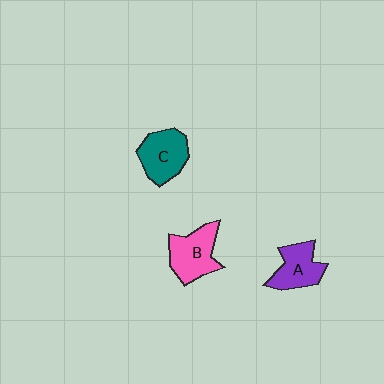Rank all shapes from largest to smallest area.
From largest to smallest: B (pink), C (teal), A (purple).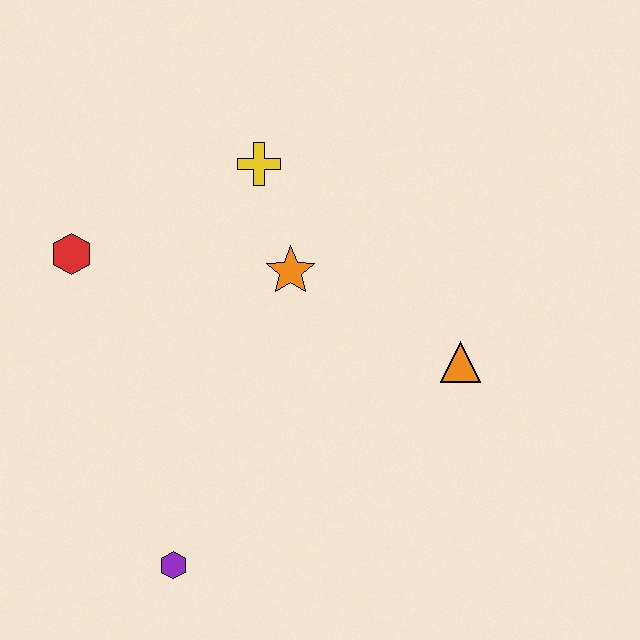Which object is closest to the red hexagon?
The yellow cross is closest to the red hexagon.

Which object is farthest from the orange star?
The purple hexagon is farthest from the orange star.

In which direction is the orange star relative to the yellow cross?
The orange star is below the yellow cross.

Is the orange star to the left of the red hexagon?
No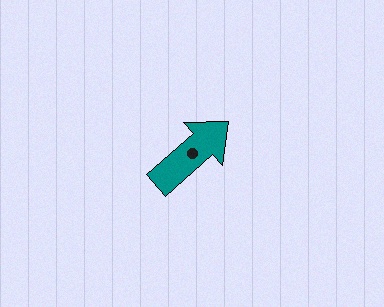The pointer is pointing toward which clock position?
Roughly 2 o'clock.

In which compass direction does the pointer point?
Northeast.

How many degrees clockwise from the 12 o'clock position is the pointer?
Approximately 48 degrees.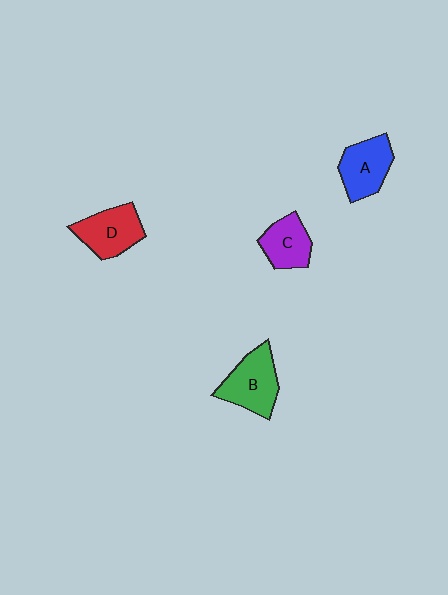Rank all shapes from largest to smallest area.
From largest to smallest: B (green), D (red), A (blue), C (purple).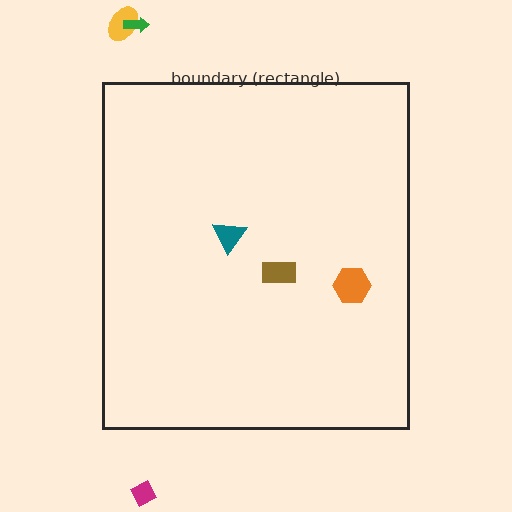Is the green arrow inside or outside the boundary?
Outside.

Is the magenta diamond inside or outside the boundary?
Outside.